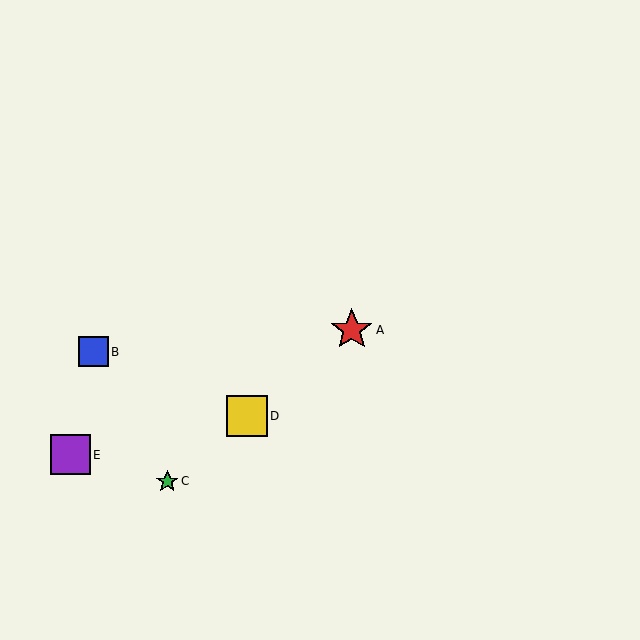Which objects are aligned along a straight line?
Objects A, C, D are aligned along a straight line.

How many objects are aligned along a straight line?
3 objects (A, C, D) are aligned along a straight line.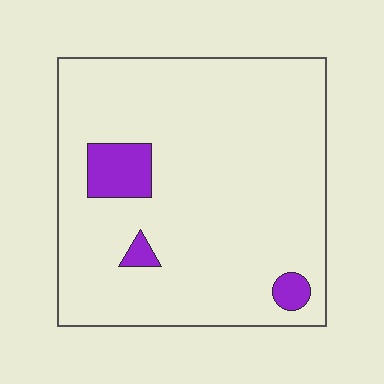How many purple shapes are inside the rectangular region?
3.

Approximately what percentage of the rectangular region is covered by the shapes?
Approximately 10%.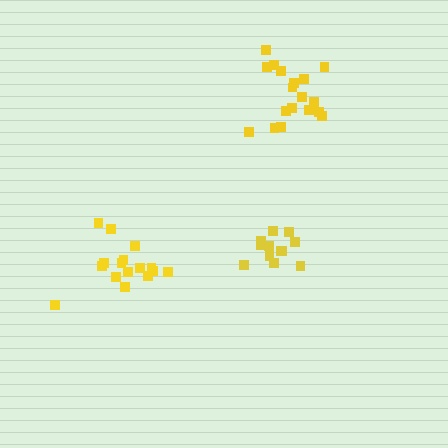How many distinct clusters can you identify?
There are 3 distinct clusters.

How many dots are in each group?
Group 1: 17 dots, Group 2: 12 dots, Group 3: 18 dots (47 total).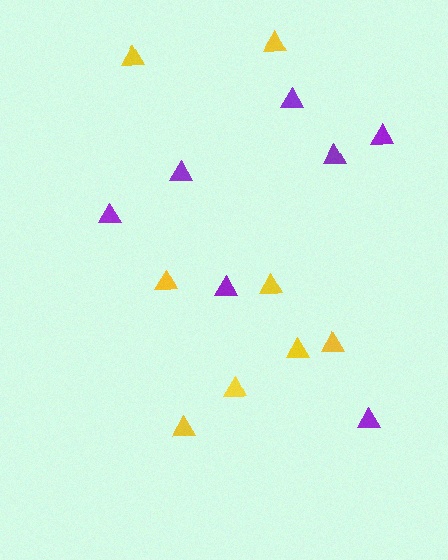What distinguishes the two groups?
There are 2 groups: one group of yellow triangles (8) and one group of purple triangles (7).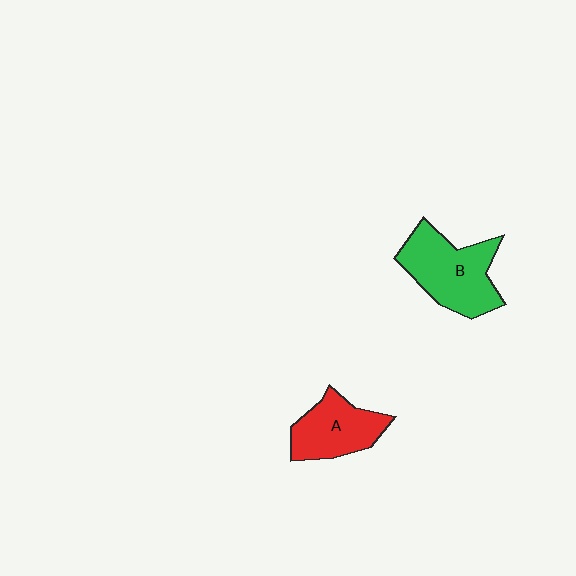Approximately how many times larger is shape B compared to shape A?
Approximately 1.4 times.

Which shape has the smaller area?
Shape A (red).